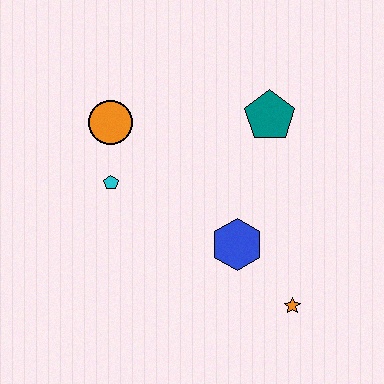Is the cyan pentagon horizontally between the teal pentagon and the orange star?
No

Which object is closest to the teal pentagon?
The blue hexagon is closest to the teal pentagon.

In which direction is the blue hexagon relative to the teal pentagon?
The blue hexagon is below the teal pentagon.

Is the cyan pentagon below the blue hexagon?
No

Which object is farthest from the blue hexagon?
The orange circle is farthest from the blue hexagon.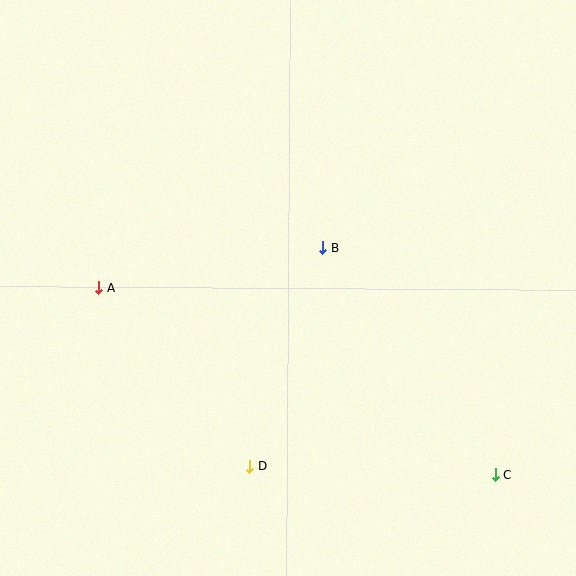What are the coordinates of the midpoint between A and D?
The midpoint between A and D is at (174, 377).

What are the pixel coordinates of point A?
Point A is at (99, 288).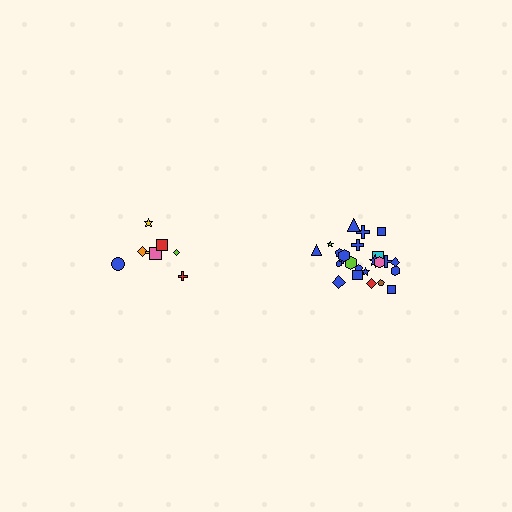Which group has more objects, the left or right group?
The right group.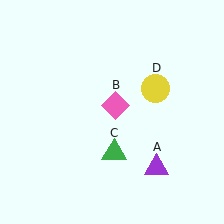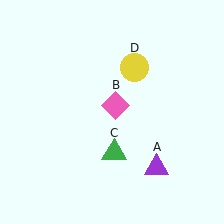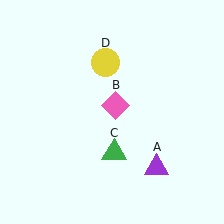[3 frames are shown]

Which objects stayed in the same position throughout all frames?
Purple triangle (object A) and pink diamond (object B) and green triangle (object C) remained stationary.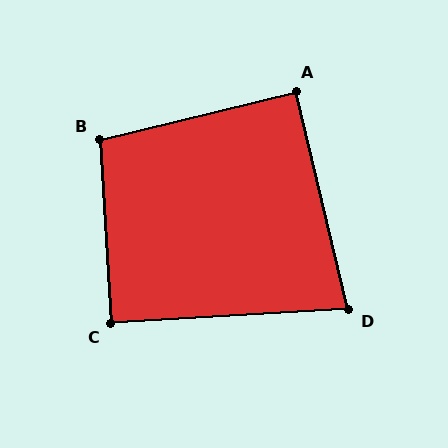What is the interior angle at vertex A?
Approximately 90 degrees (approximately right).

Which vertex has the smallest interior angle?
D, at approximately 80 degrees.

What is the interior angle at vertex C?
Approximately 90 degrees (approximately right).